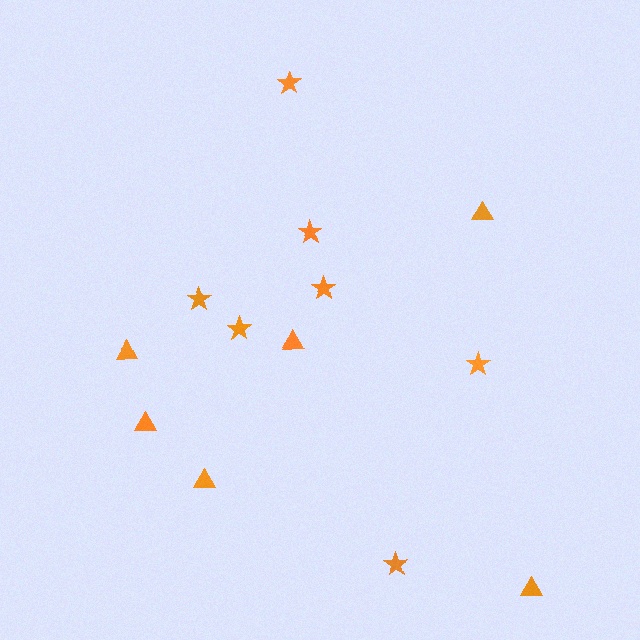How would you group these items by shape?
There are 2 groups: one group of stars (7) and one group of triangles (6).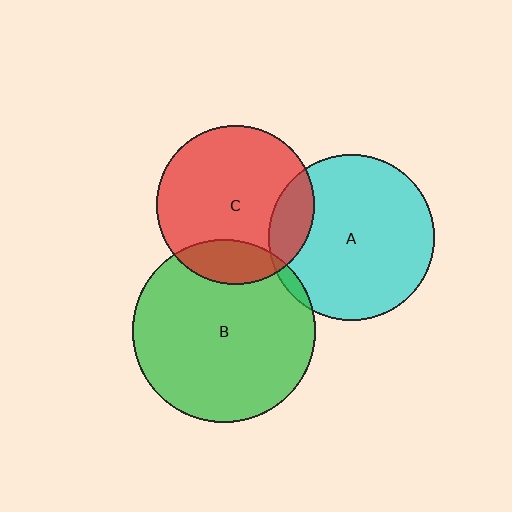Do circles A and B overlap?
Yes.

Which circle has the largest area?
Circle B (green).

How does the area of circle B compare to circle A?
Approximately 1.2 times.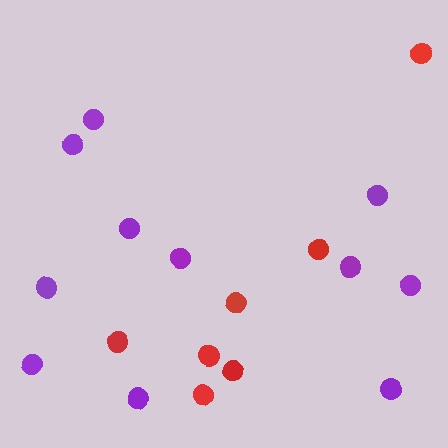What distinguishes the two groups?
There are 2 groups: one group of red circles (7) and one group of purple circles (11).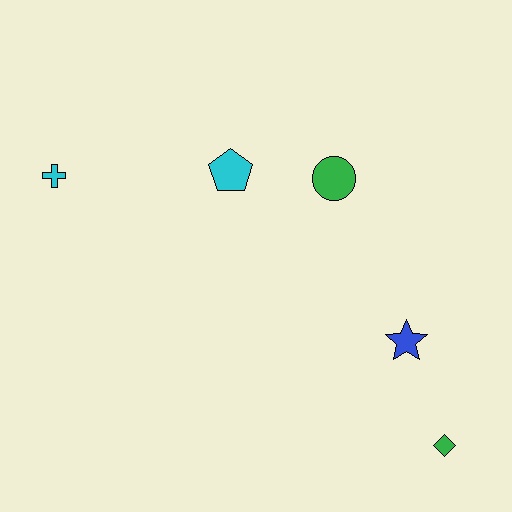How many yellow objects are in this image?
There are no yellow objects.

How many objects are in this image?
There are 5 objects.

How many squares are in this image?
There are no squares.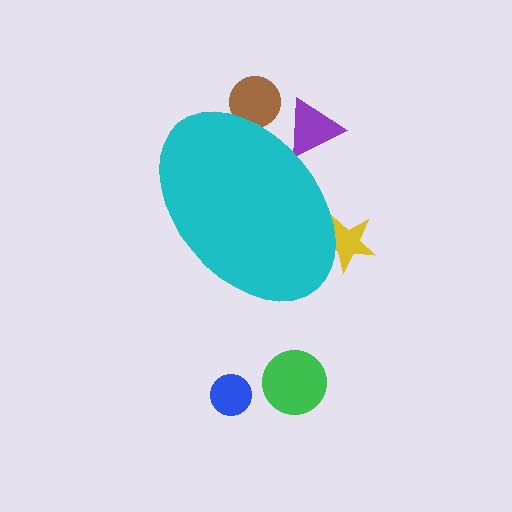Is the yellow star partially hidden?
Yes, the yellow star is partially hidden behind the cyan ellipse.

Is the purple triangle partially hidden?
Yes, the purple triangle is partially hidden behind the cyan ellipse.